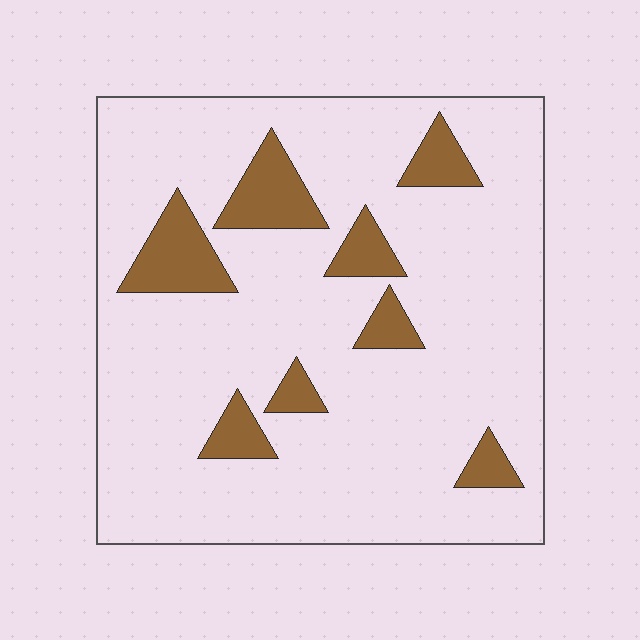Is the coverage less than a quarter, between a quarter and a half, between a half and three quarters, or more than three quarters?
Less than a quarter.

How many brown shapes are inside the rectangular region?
8.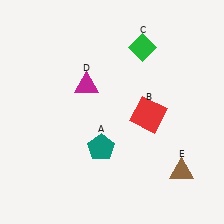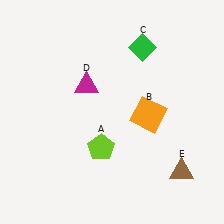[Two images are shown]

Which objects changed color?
A changed from teal to lime. B changed from red to orange.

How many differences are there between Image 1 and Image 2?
There are 2 differences between the two images.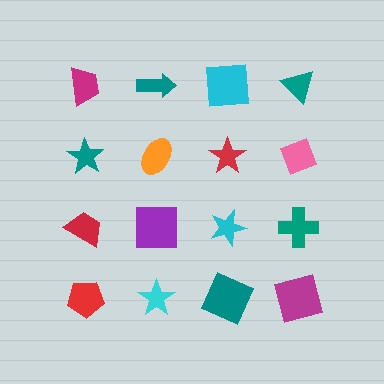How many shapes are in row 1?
4 shapes.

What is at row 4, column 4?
A magenta square.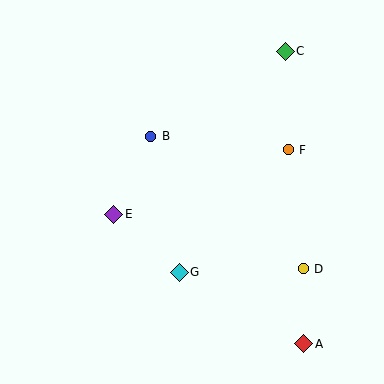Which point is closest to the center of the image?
Point B at (151, 136) is closest to the center.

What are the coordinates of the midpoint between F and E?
The midpoint between F and E is at (201, 182).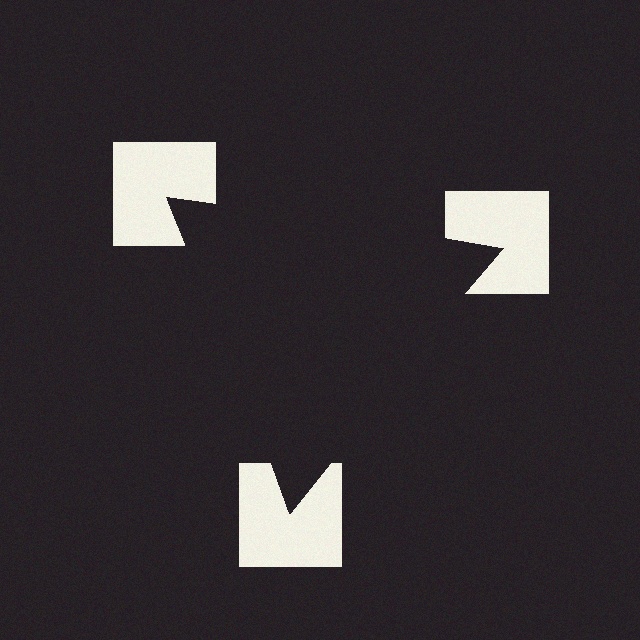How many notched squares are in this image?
There are 3 — one at each vertex of the illusory triangle.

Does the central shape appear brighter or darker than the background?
It typically appears slightly darker than the background, even though no actual brightness change is drawn.